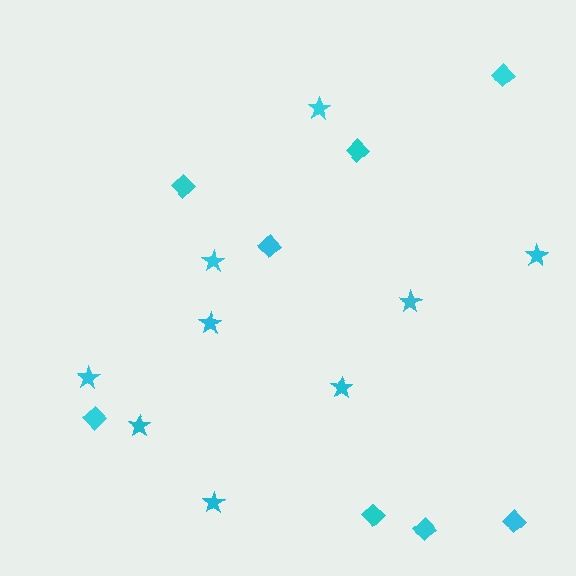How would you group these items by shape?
There are 2 groups: one group of diamonds (8) and one group of stars (9).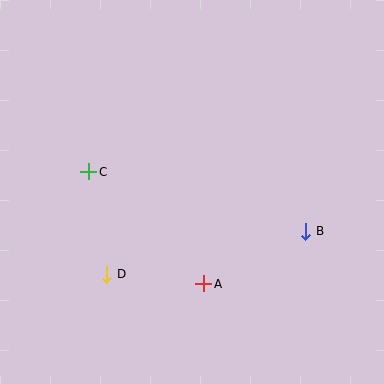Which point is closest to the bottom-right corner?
Point B is closest to the bottom-right corner.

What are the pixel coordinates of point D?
Point D is at (107, 274).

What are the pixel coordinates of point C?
Point C is at (89, 172).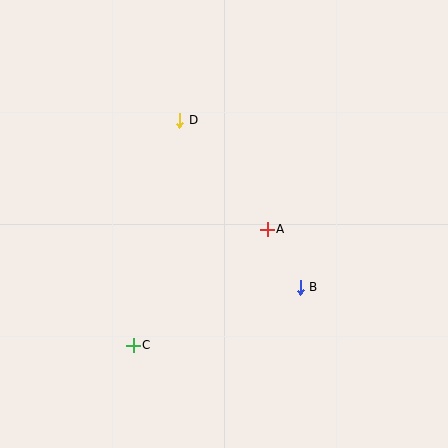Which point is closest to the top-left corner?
Point D is closest to the top-left corner.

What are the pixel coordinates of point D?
Point D is at (180, 120).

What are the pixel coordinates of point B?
Point B is at (300, 287).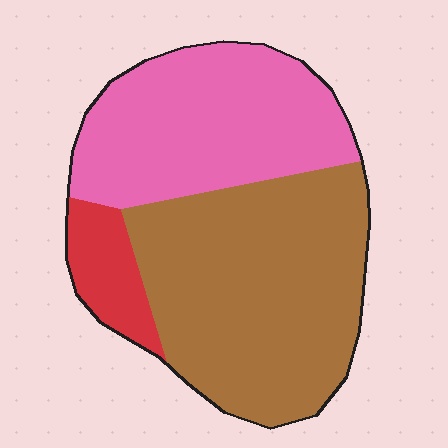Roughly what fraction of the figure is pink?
Pink takes up about three eighths (3/8) of the figure.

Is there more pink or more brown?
Brown.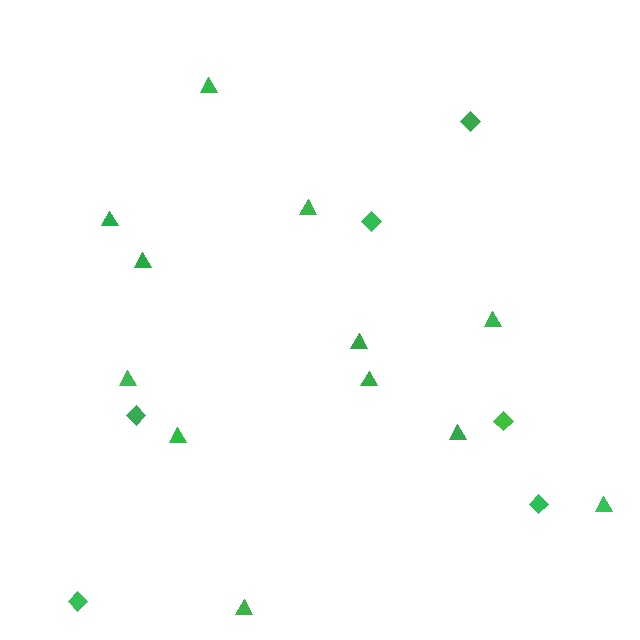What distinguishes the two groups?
There are 2 groups: one group of diamonds (6) and one group of triangles (12).